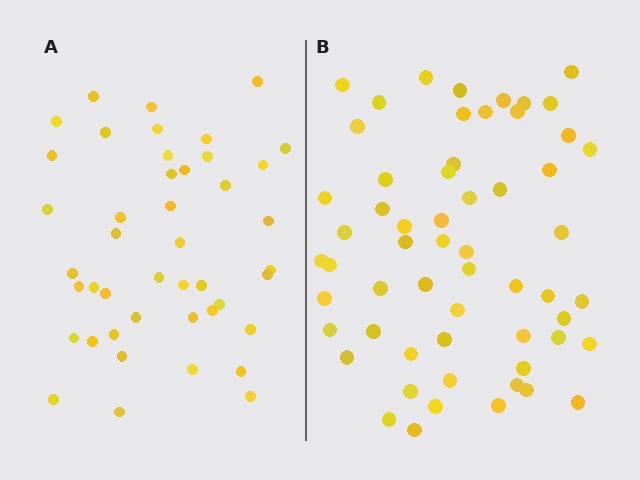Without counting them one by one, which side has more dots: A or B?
Region B (the right region) has more dots.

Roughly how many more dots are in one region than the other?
Region B has approximately 15 more dots than region A.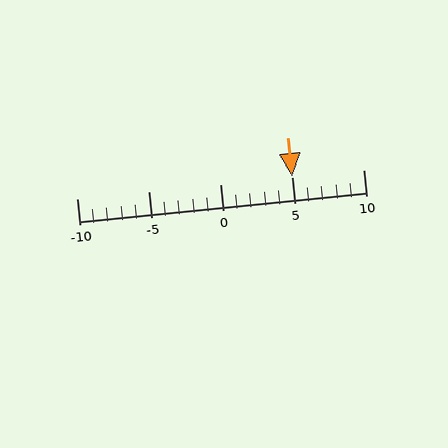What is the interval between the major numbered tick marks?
The major tick marks are spaced 5 units apart.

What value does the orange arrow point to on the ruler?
The orange arrow points to approximately 5.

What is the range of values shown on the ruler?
The ruler shows values from -10 to 10.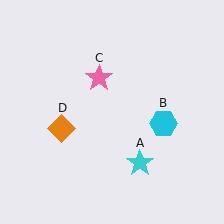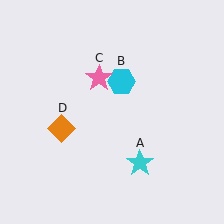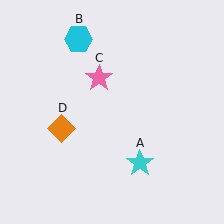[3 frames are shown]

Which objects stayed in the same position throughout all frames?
Cyan star (object A) and pink star (object C) and orange diamond (object D) remained stationary.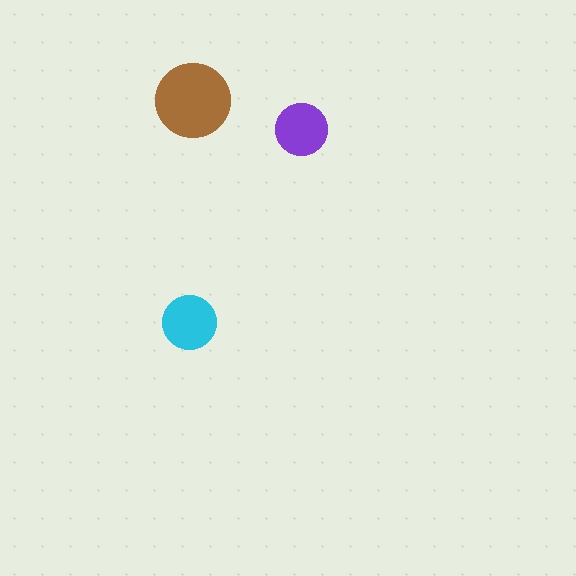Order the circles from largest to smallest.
the brown one, the cyan one, the purple one.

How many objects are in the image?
There are 3 objects in the image.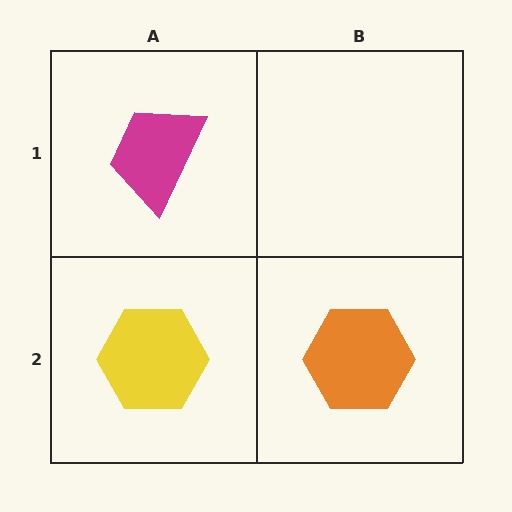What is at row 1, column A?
A magenta trapezoid.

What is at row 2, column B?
An orange hexagon.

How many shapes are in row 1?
1 shape.